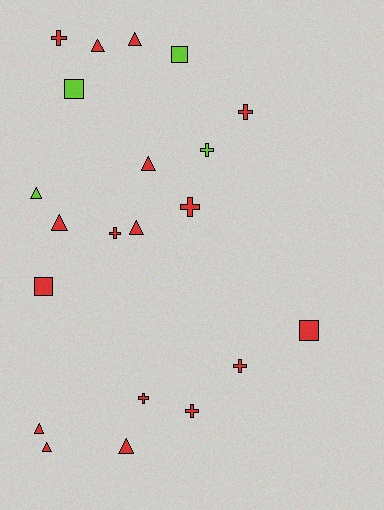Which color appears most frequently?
Red, with 17 objects.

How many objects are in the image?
There are 21 objects.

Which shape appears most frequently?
Triangle, with 9 objects.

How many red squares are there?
There are 2 red squares.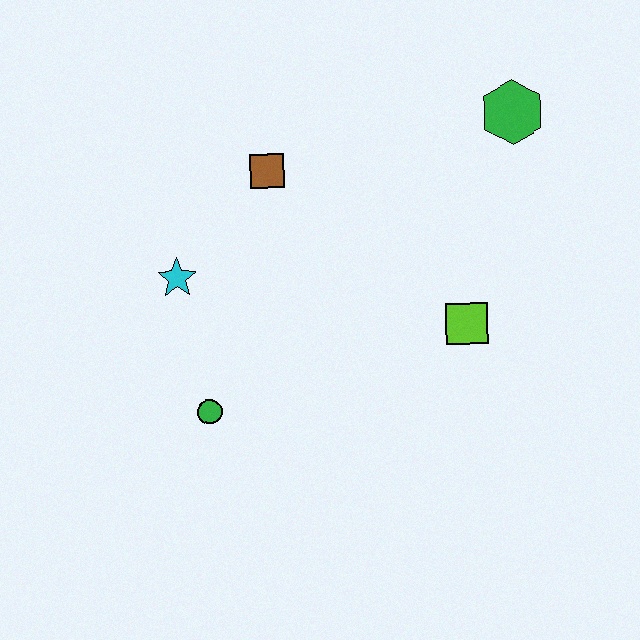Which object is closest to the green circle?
The cyan star is closest to the green circle.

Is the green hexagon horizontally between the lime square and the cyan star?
No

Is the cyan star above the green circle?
Yes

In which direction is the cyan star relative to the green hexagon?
The cyan star is to the left of the green hexagon.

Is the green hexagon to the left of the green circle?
No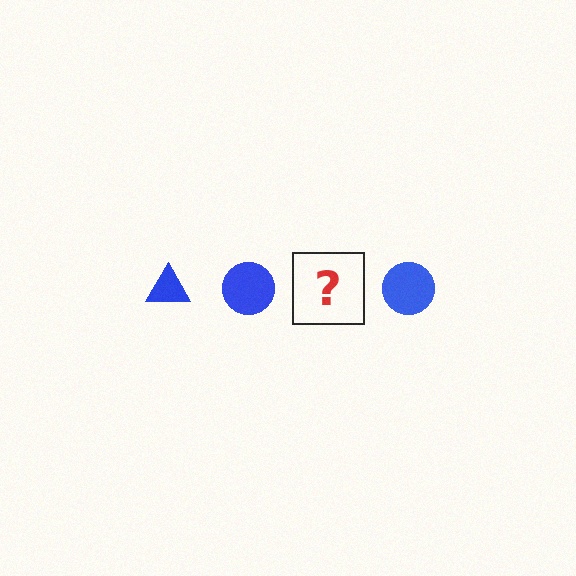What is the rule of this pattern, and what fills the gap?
The rule is that the pattern cycles through triangle, circle shapes in blue. The gap should be filled with a blue triangle.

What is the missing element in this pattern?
The missing element is a blue triangle.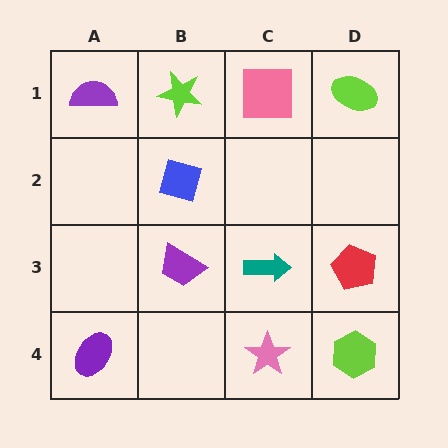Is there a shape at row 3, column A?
No, that cell is empty.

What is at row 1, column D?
A lime ellipse.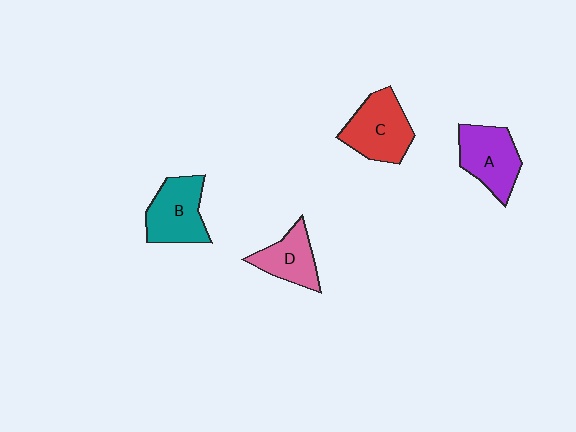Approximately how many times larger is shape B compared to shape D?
Approximately 1.3 times.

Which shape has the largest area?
Shape C (red).